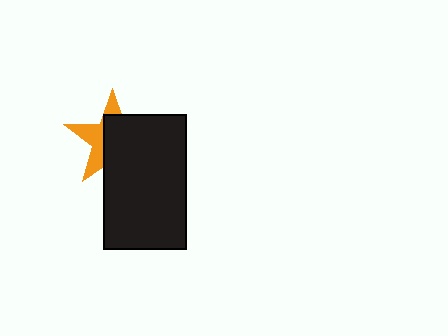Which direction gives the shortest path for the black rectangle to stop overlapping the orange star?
Moving toward the lower-right gives the shortest separation.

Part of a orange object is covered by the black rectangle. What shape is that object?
It is a star.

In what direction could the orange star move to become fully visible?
The orange star could move toward the upper-left. That would shift it out from behind the black rectangle entirely.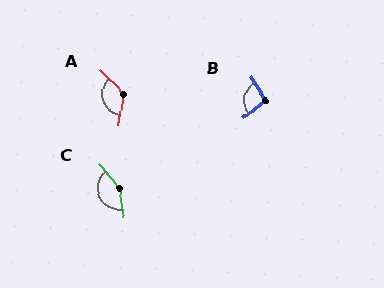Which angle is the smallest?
B, at approximately 99 degrees.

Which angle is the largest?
C, at approximately 150 degrees.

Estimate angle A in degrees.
Approximately 126 degrees.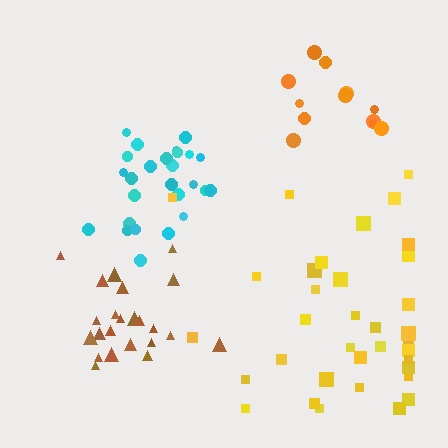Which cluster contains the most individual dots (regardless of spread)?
Yellow (35).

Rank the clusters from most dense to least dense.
cyan, orange, brown, yellow.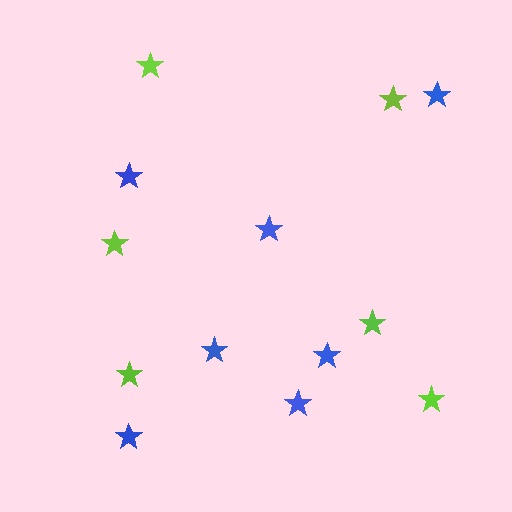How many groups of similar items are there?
There are 2 groups: one group of blue stars (7) and one group of lime stars (6).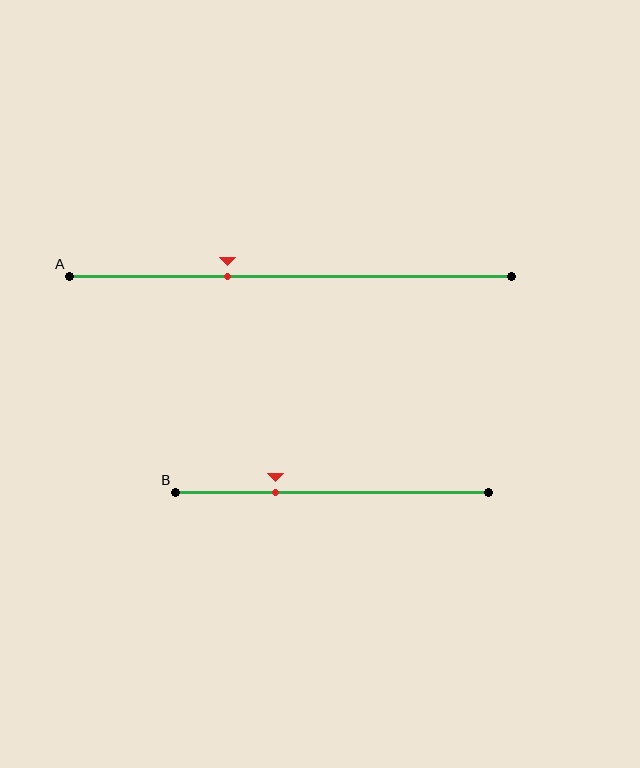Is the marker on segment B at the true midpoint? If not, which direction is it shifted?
No, the marker on segment B is shifted to the left by about 18% of the segment length.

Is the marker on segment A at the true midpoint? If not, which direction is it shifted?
No, the marker on segment A is shifted to the left by about 14% of the segment length.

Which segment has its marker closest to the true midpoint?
Segment A has its marker closest to the true midpoint.